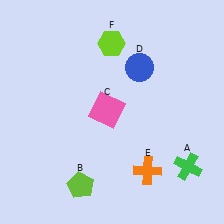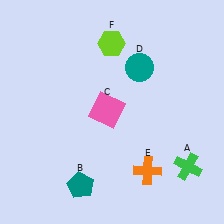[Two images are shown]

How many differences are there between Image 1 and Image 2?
There are 2 differences between the two images.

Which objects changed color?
B changed from lime to teal. D changed from blue to teal.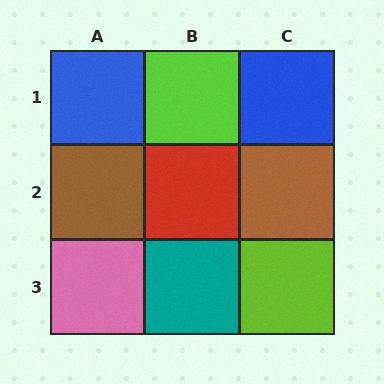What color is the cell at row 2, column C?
Brown.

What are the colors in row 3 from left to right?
Pink, teal, lime.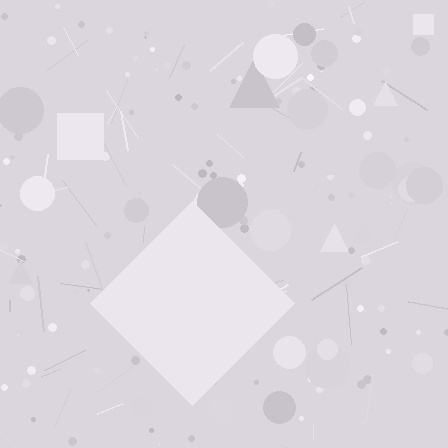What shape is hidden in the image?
A diamond is hidden in the image.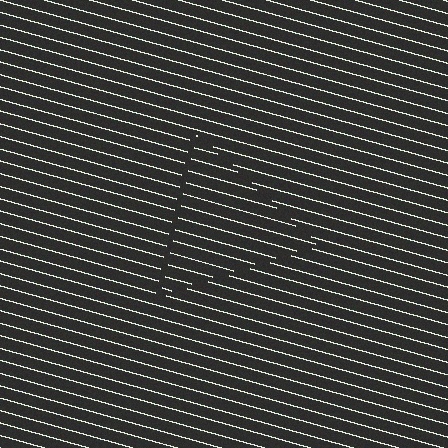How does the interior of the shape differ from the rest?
The interior of the shape contains the same grating, shifted by half a period — the contour is defined by the phase discontinuity where line-ends from the inner and outer gratings abut.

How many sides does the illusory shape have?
3 sides — the line-ends trace a triangle.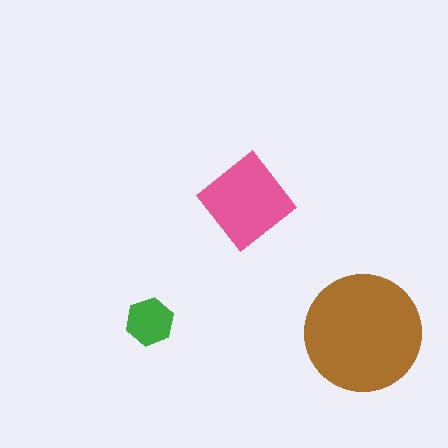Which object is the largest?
The brown circle.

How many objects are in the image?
There are 3 objects in the image.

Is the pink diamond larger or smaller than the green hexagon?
Larger.